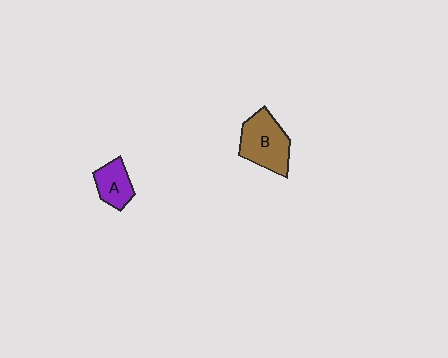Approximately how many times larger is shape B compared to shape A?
Approximately 1.7 times.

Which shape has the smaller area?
Shape A (purple).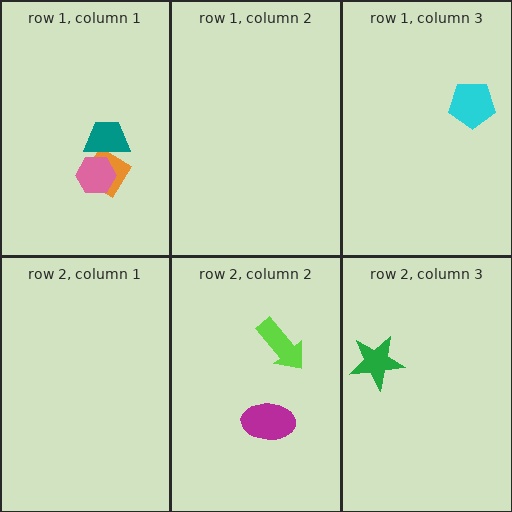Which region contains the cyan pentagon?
The row 1, column 3 region.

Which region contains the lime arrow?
The row 2, column 2 region.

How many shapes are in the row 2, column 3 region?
1.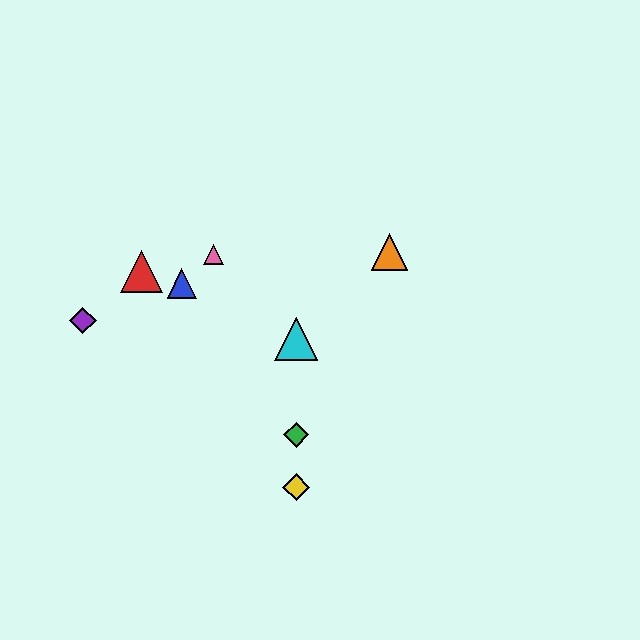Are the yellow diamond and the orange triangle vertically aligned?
No, the yellow diamond is at x≈296 and the orange triangle is at x≈390.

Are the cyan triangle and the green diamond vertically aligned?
Yes, both are at x≈296.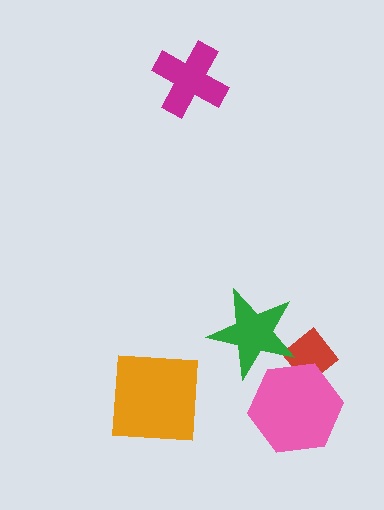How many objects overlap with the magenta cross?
0 objects overlap with the magenta cross.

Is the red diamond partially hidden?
Yes, it is partially covered by another shape.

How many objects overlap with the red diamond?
2 objects overlap with the red diamond.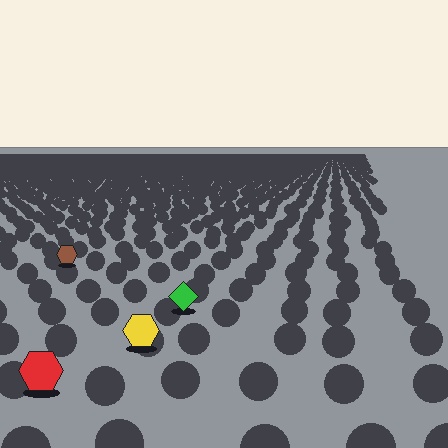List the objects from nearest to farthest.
From nearest to farthest: the red hexagon, the yellow hexagon, the green diamond, the brown hexagon.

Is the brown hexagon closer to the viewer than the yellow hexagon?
No. The yellow hexagon is closer — you can tell from the texture gradient: the ground texture is coarser near it.